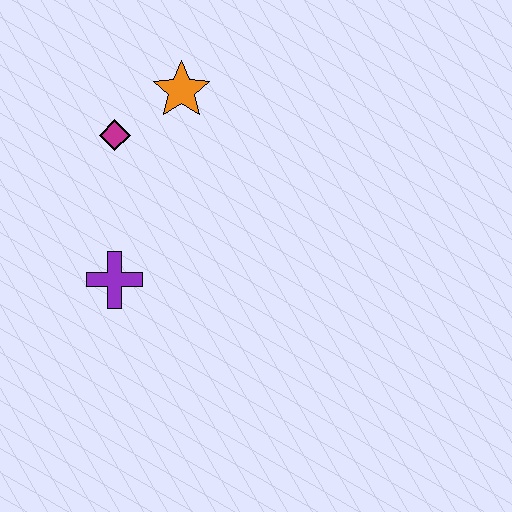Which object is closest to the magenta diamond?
The orange star is closest to the magenta diamond.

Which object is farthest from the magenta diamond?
The purple cross is farthest from the magenta diamond.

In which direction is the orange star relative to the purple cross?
The orange star is above the purple cross.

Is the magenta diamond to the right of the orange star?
No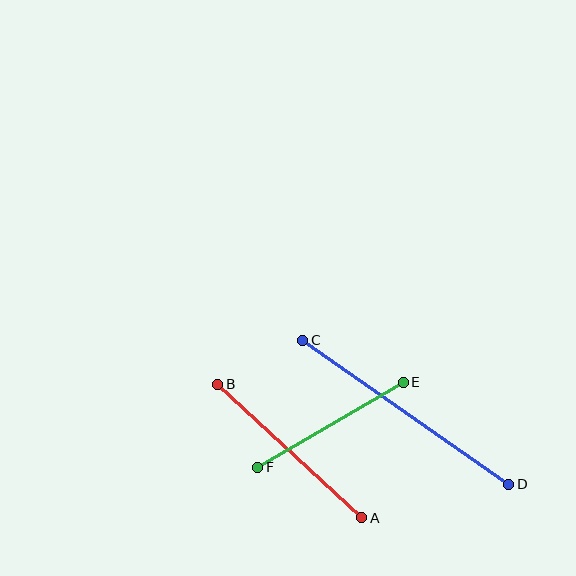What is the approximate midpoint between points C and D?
The midpoint is at approximately (406, 412) pixels.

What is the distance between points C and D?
The distance is approximately 252 pixels.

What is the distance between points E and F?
The distance is approximately 168 pixels.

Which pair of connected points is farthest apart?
Points C and D are farthest apart.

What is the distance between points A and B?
The distance is approximately 196 pixels.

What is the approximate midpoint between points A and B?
The midpoint is at approximately (290, 451) pixels.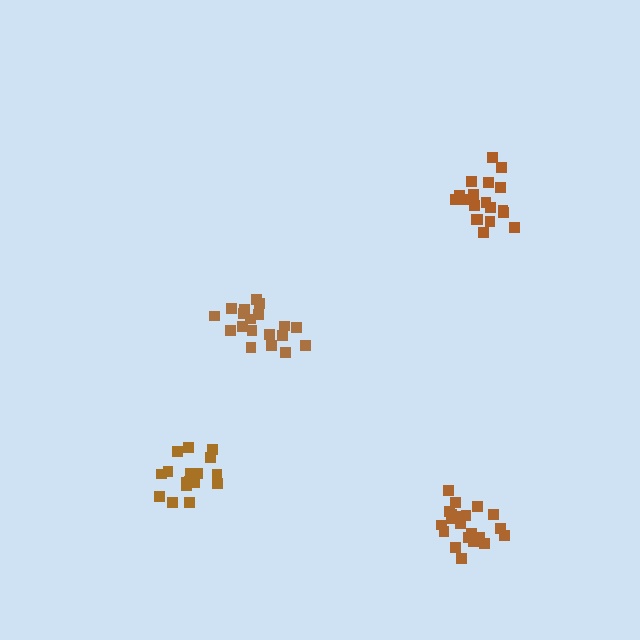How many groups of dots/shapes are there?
There are 4 groups.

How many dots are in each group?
Group 1: 19 dots, Group 2: 19 dots, Group 3: 21 dots, Group 4: 18 dots (77 total).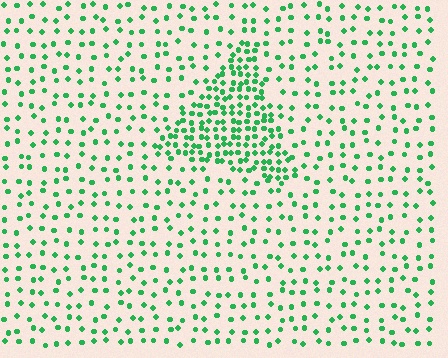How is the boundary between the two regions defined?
The boundary is defined by a change in element density (approximately 2.5x ratio). All elements are the same color, size, and shape.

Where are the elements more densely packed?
The elements are more densely packed inside the triangle boundary.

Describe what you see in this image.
The image contains small green elements arranged at two different densities. A triangle-shaped region is visible where the elements are more densely packed than the surrounding area.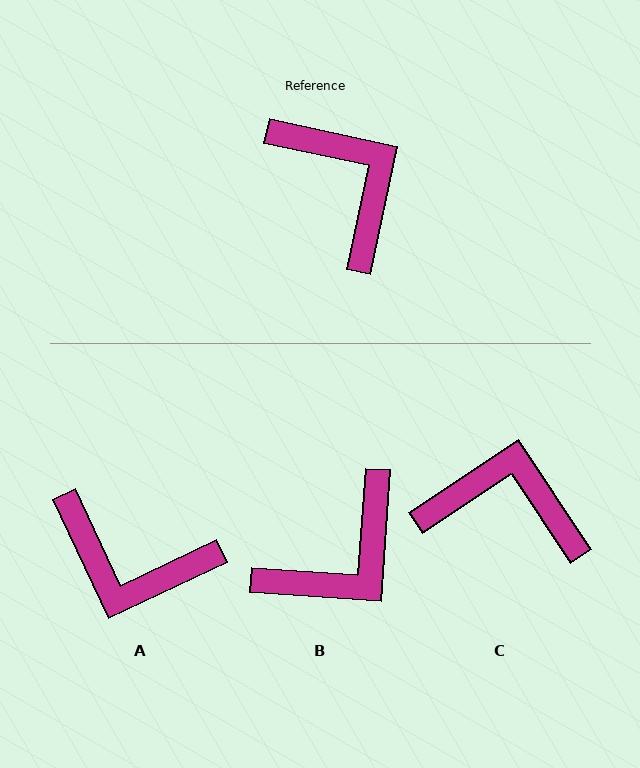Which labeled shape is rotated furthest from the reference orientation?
A, about 143 degrees away.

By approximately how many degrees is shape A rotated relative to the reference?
Approximately 143 degrees clockwise.